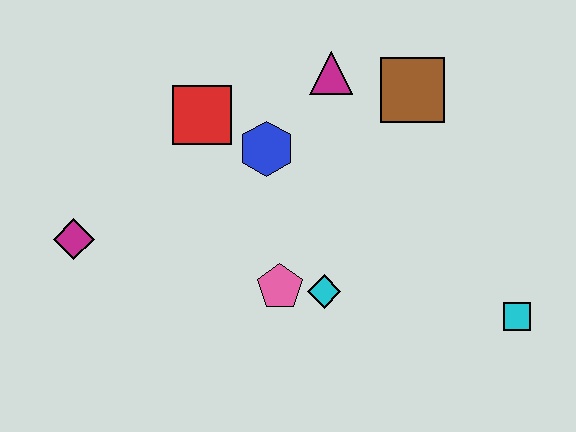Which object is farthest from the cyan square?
The magenta diamond is farthest from the cyan square.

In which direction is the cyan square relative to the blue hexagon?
The cyan square is to the right of the blue hexagon.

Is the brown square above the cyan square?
Yes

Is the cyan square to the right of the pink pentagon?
Yes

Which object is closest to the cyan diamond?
The pink pentagon is closest to the cyan diamond.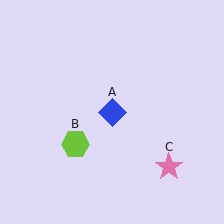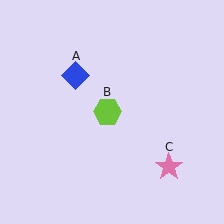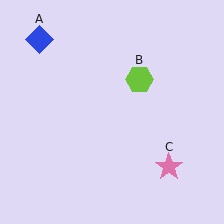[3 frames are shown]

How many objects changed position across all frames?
2 objects changed position: blue diamond (object A), lime hexagon (object B).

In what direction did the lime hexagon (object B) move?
The lime hexagon (object B) moved up and to the right.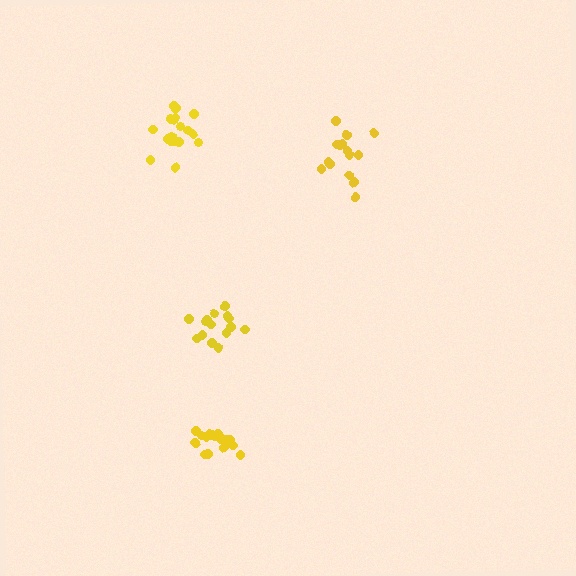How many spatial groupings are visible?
There are 4 spatial groupings.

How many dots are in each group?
Group 1: 17 dots, Group 2: 15 dots, Group 3: 15 dots, Group 4: 19 dots (66 total).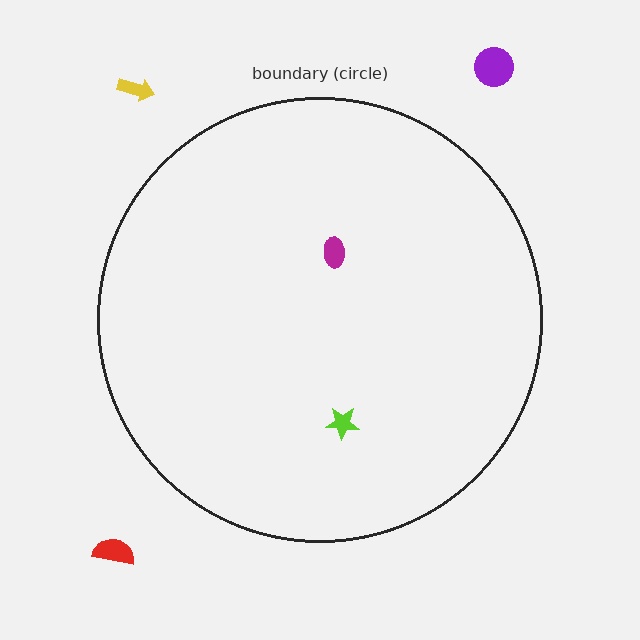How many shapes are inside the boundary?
2 inside, 3 outside.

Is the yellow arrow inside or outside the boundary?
Outside.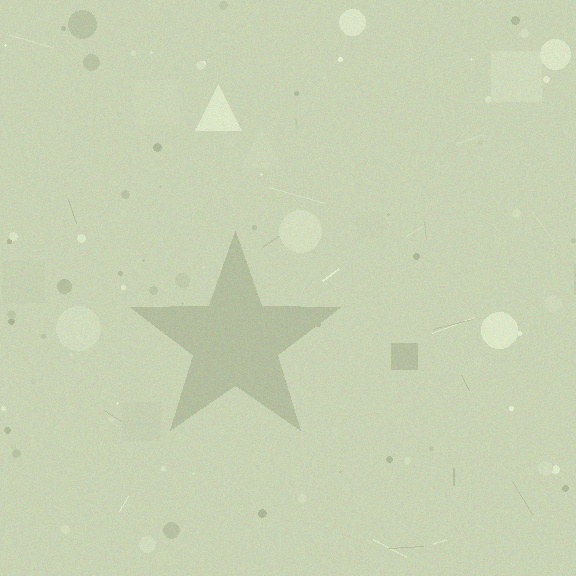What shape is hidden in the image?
A star is hidden in the image.